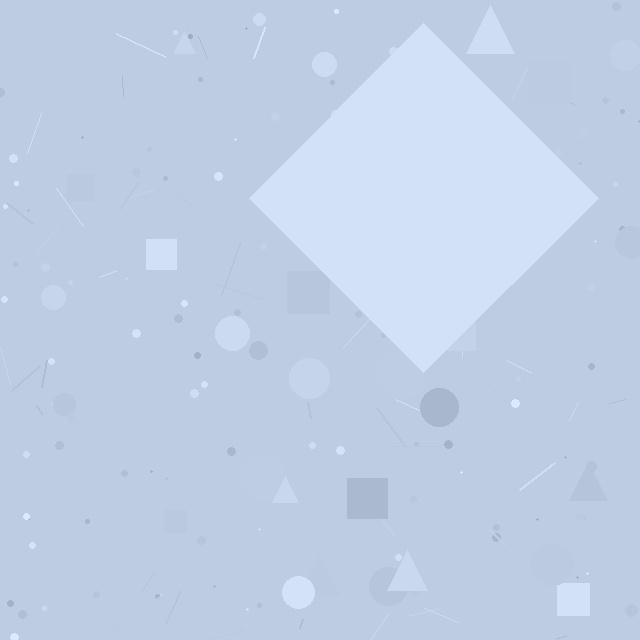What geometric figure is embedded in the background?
A diamond is embedded in the background.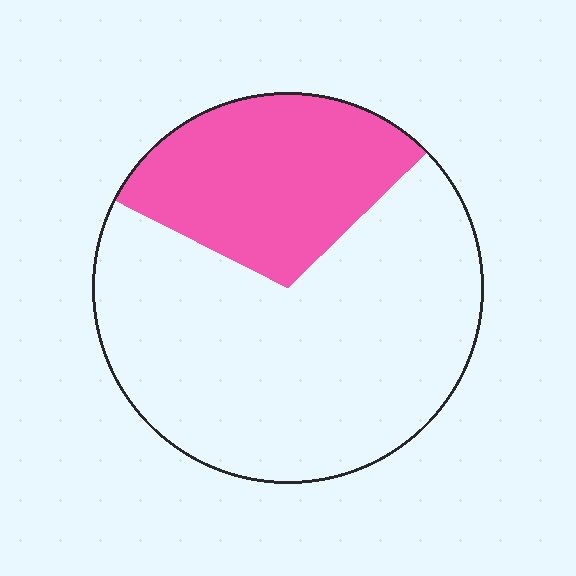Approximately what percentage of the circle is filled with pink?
Approximately 30%.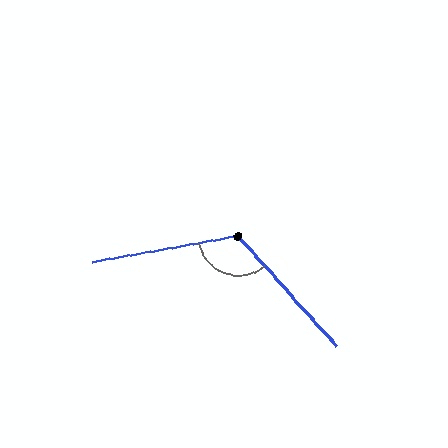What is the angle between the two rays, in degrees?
Approximately 121 degrees.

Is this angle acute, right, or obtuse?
It is obtuse.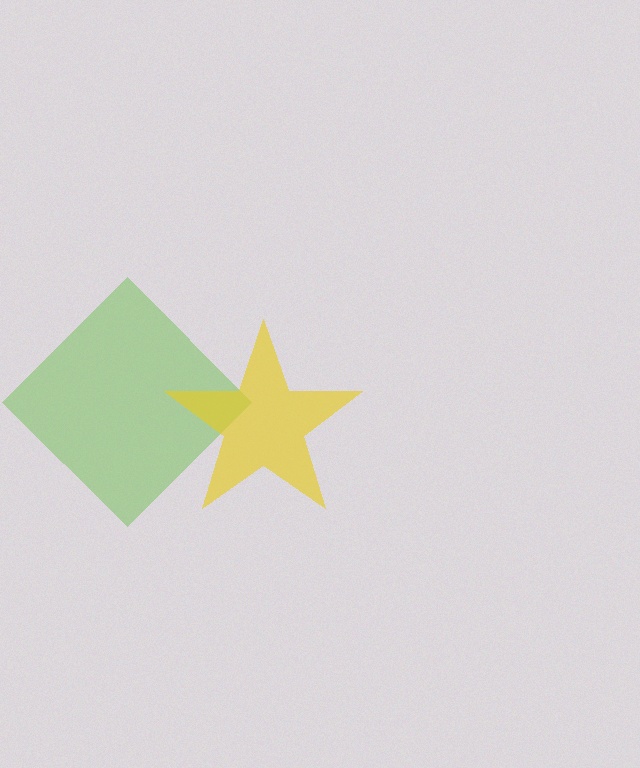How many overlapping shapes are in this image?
There are 2 overlapping shapes in the image.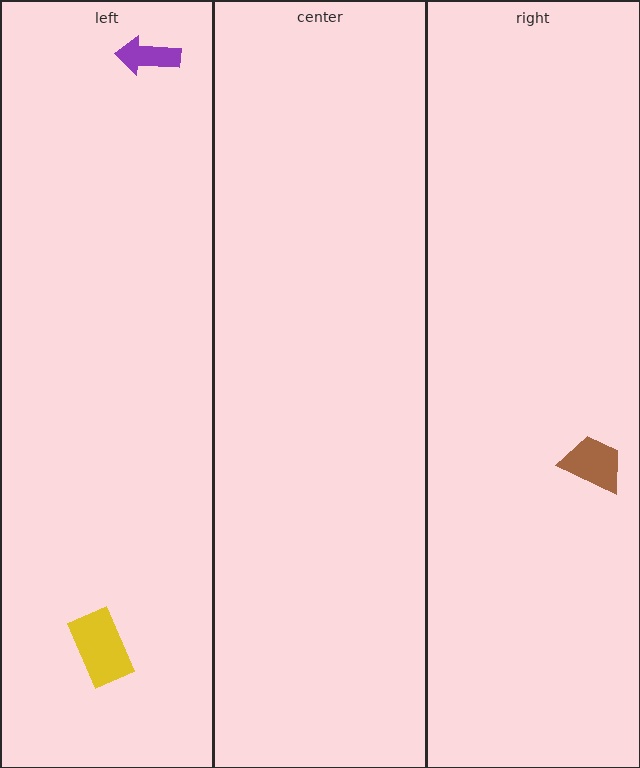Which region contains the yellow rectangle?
The left region.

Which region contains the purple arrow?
The left region.